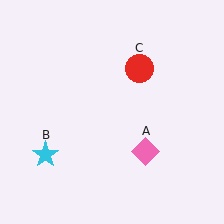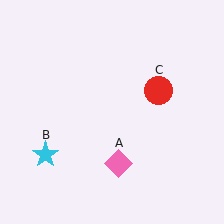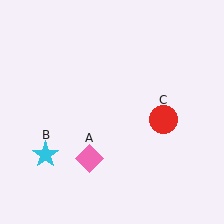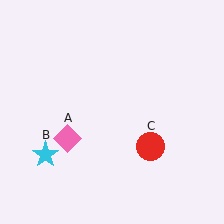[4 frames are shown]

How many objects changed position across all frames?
2 objects changed position: pink diamond (object A), red circle (object C).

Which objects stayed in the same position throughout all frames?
Cyan star (object B) remained stationary.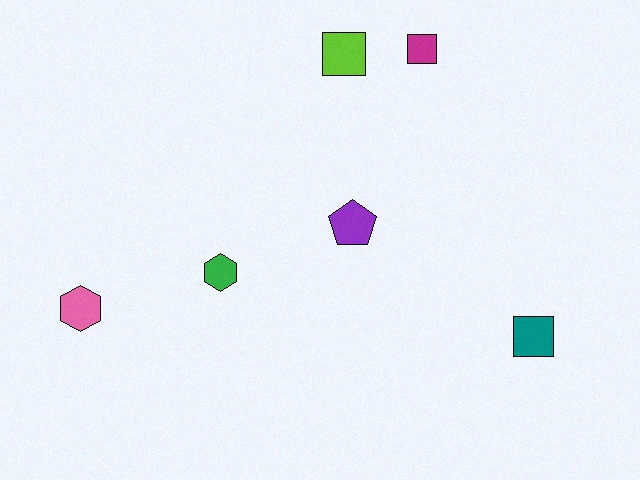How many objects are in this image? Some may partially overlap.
There are 6 objects.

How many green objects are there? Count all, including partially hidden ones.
There is 1 green object.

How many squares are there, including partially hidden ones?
There are 3 squares.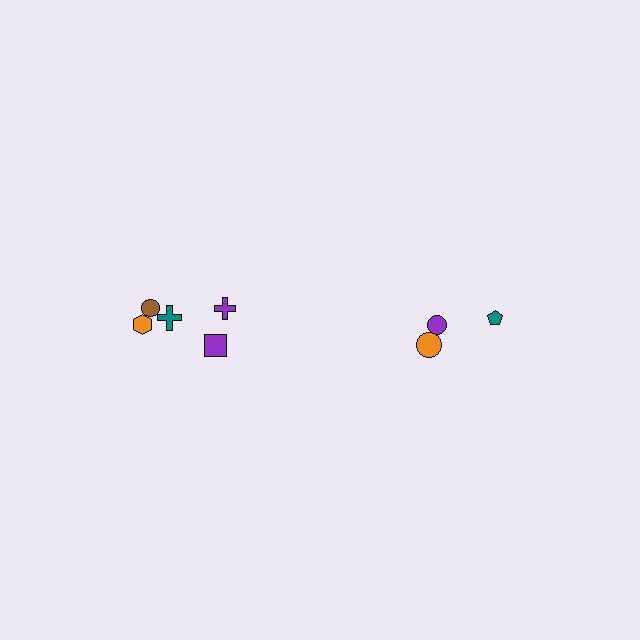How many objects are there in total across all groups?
There are 8 objects.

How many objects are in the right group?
There are 3 objects.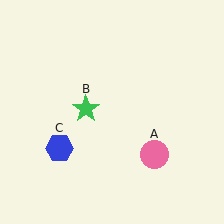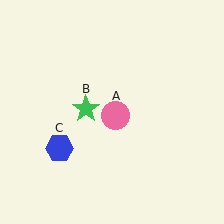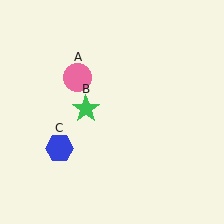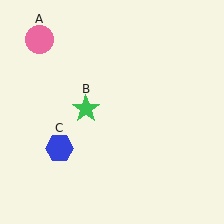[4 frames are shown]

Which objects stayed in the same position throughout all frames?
Green star (object B) and blue hexagon (object C) remained stationary.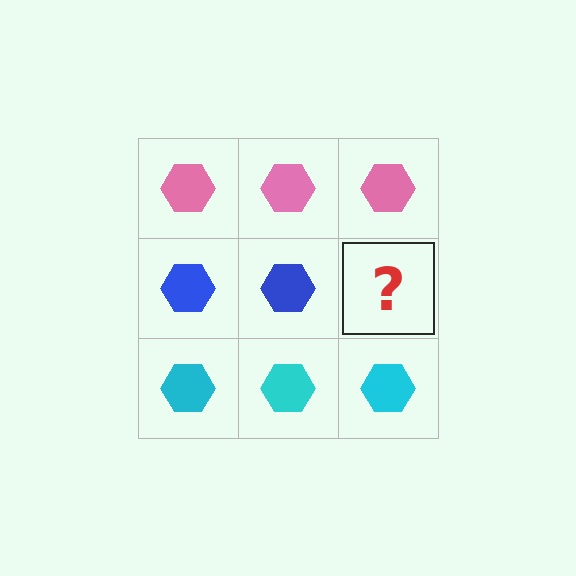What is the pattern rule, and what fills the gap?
The rule is that each row has a consistent color. The gap should be filled with a blue hexagon.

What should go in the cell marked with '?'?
The missing cell should contain a blue hexagon.